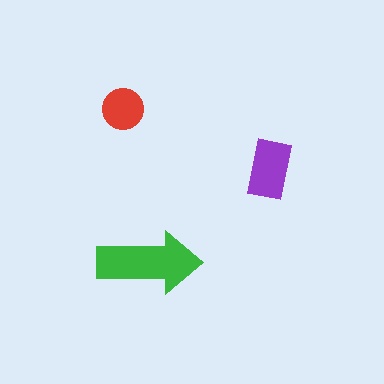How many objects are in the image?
There are 3 objects in the image.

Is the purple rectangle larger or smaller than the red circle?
Larger.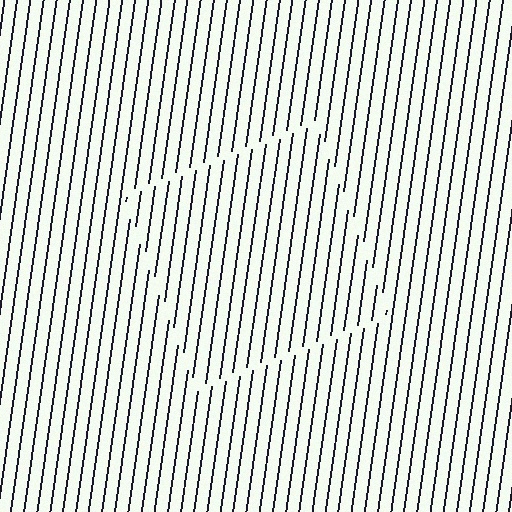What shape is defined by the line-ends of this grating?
An illusory square. The interior of the shape contains the same grating, shifted by half a period — the contour is defined by the phase discontinuity where line-ends from the inner and outer gratings abut.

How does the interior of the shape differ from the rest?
The interior of the shape contains the same grating, shifted by half a period — the contour is defined by the phase discontinuity where line-ends from the inner and outer gratings abut.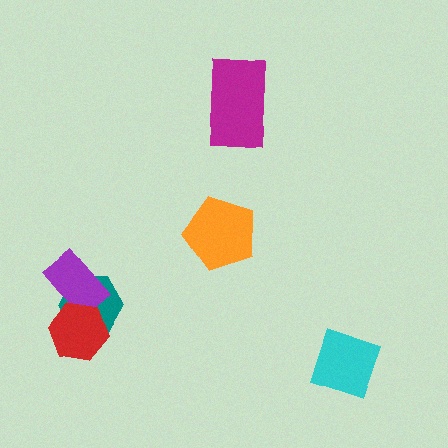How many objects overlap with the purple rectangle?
2 objects overlap with the purple rectangle.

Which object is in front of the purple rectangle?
The red hexagon is in front of the purple rectangle.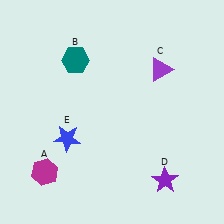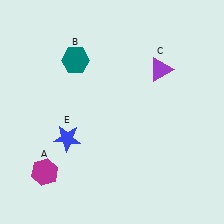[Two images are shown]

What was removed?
The purple star (D) was removed in Image 2.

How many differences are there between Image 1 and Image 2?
There is 1 difference between the two images.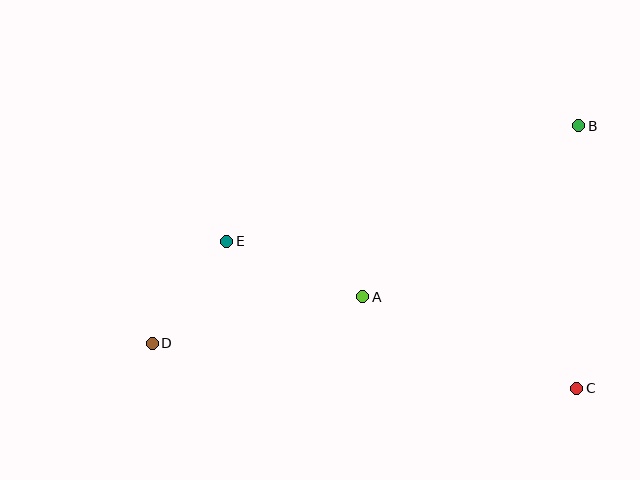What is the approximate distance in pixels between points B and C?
The distance between B and C is approximately 262 pixels.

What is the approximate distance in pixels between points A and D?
The distance between A and D is approximately 216 pixels.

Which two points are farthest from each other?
Points B and D are farthest from each other.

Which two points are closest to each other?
Points D and E are closest to each other.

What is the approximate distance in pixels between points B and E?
The distance between B and E is approximately 370 pixels.